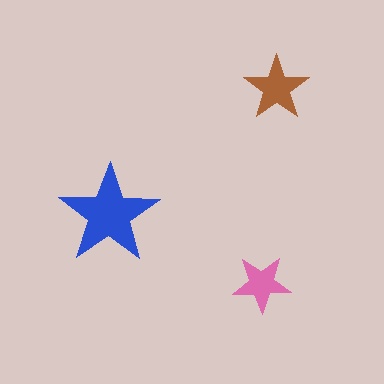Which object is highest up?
The brown star is topmost.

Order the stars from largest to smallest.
the blue one, the brown one, the pink one.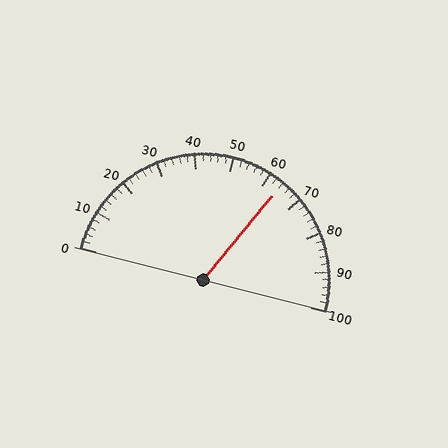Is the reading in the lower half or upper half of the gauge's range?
The reading is in the upper half of the range (0 to 100).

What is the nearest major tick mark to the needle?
The nearest major tick mark is 60.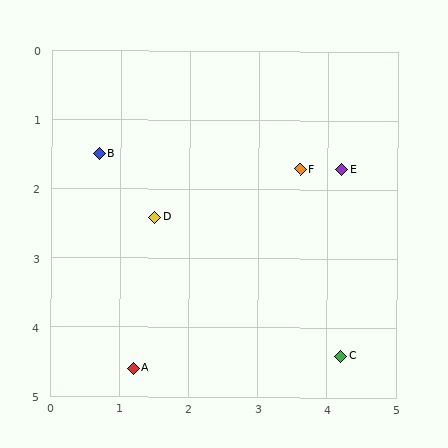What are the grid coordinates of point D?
Point D is at approximately (1.5, 2.4).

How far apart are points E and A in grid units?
Points E and A are about 4.2 grid units apart.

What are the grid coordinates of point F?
Point F is at approximately (3.6, 1.7).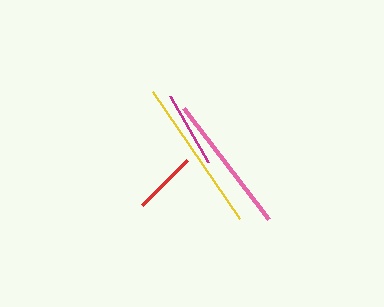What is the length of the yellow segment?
The yellow segment is approximately 154 pixels long.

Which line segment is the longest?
The yellow line is the longest at approximately 154 pixels.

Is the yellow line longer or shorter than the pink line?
The yellow line is longer than the pink line.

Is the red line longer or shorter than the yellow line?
The yellow line is longer than the red line.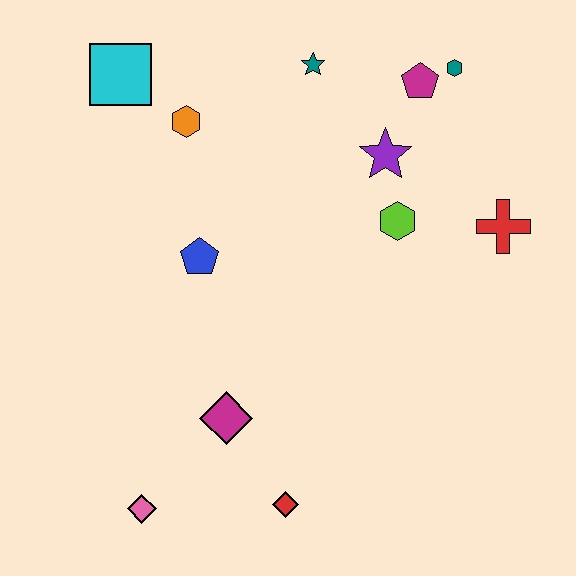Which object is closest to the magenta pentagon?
The teal hexagon is closest to the magenta pentagon.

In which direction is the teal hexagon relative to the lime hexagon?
The teal hexagon is above the lime hexagon.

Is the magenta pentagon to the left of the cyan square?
No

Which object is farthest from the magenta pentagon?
The pink diamond is farthest from the magenta pentagon.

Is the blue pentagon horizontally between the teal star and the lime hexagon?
No